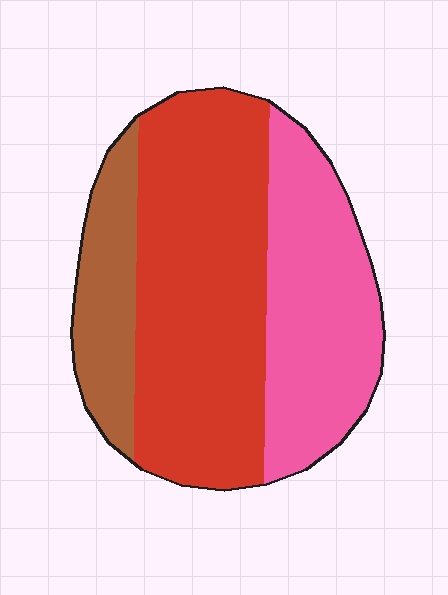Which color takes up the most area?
Red, at roughly 50%.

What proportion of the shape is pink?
Pink covers about 35% of the shape.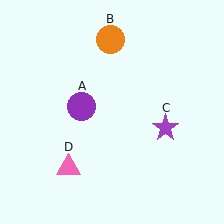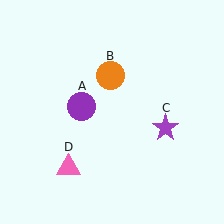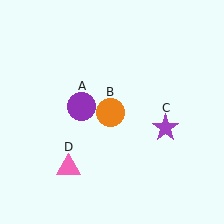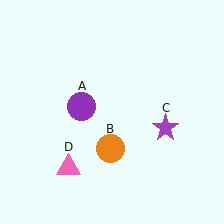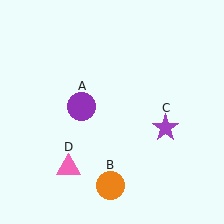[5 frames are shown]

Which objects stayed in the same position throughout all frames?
Purple circle (object A) and purple star (object C) and pink triangle (object D) remained stationary.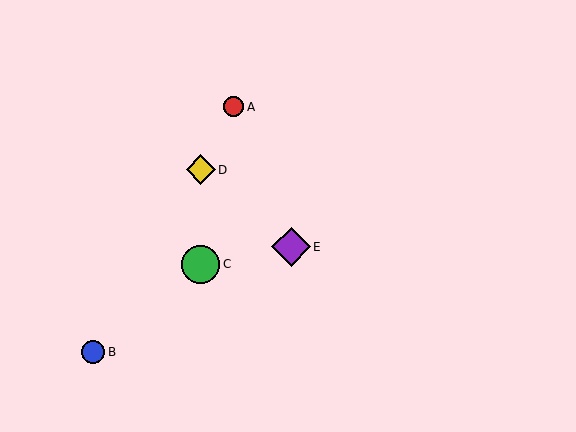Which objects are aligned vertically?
Objects C, D are aligned vertically.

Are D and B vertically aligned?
No, D is at x≈201 and B is at x≈93.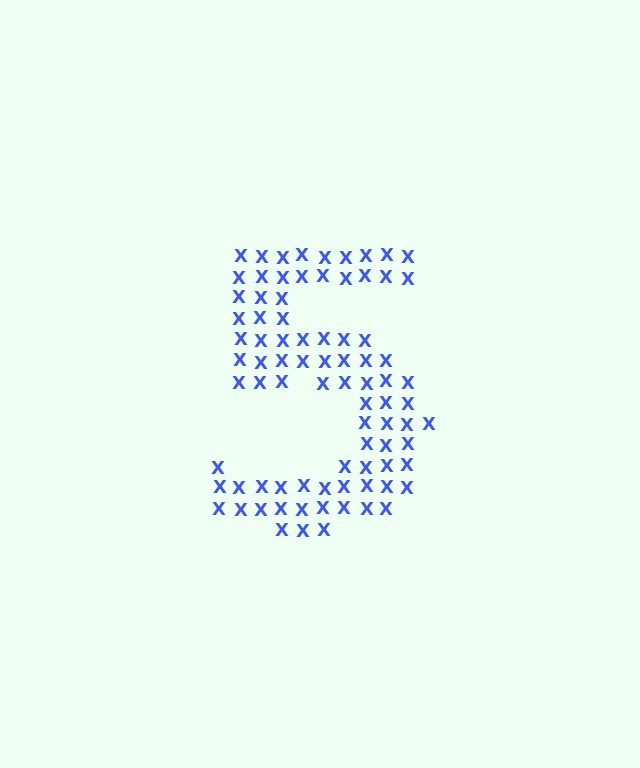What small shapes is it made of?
It is made of small letter X's.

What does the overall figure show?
The overall figure shows the digit 5.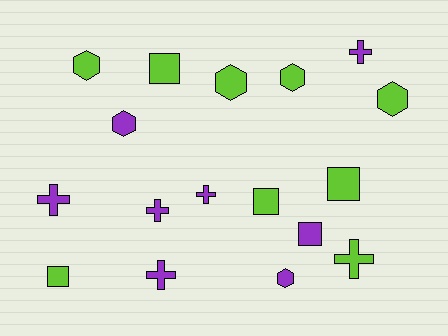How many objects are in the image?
There are 17 objects.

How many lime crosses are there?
There is 1 lime cross.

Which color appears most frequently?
Lime, with 9 objects.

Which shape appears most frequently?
Cross, with 6 objects.